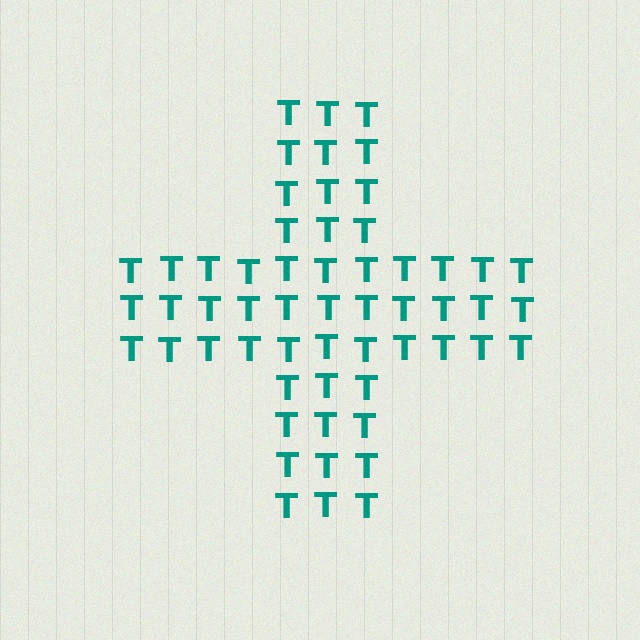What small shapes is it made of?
It is made of small letter T's.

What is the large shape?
The large shape is a cross.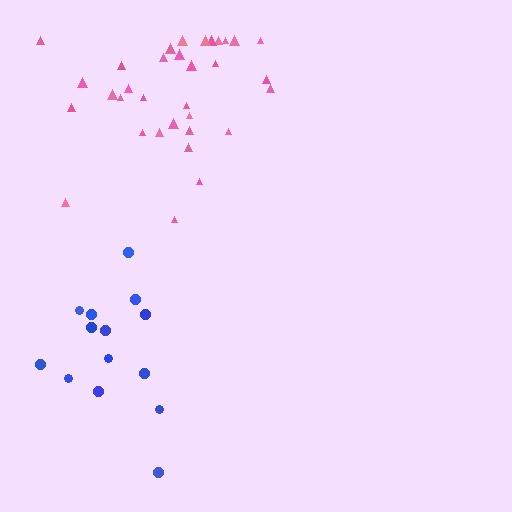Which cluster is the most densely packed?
Pink.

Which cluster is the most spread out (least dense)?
Blue.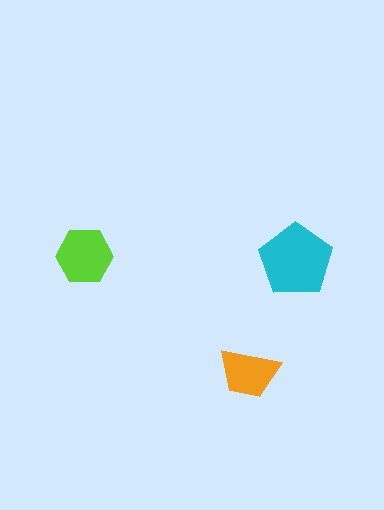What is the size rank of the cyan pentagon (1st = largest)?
1st.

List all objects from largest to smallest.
The cyan pentagon, the lime hexagon, the orange trapezoid.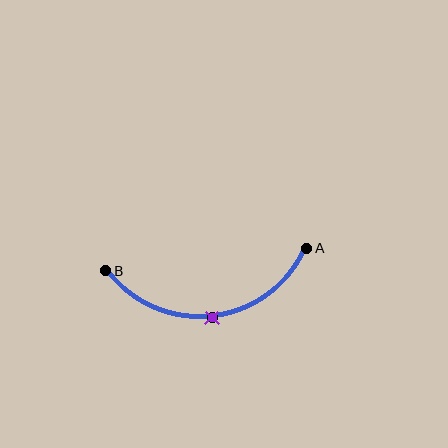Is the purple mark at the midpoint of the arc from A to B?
Yes. The purple mark lies on the arc at equal arc-length from both A and B — it is the arc midpoint.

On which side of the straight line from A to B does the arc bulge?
The arc bulges below the straight line connecting A and B.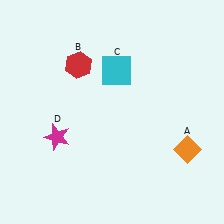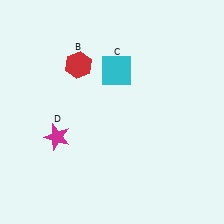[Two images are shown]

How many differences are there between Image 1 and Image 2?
There is 1 difference between the two images.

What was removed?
The orange diamond (A) was removed in Image 2.